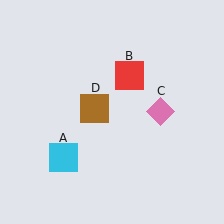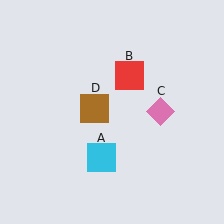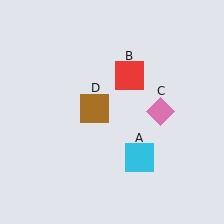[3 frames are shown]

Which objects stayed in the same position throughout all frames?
Red square (object B) and pink diamond (object C) and brown square (object D) remained stationary.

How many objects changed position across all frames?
1 object changed position: cyan square (object A).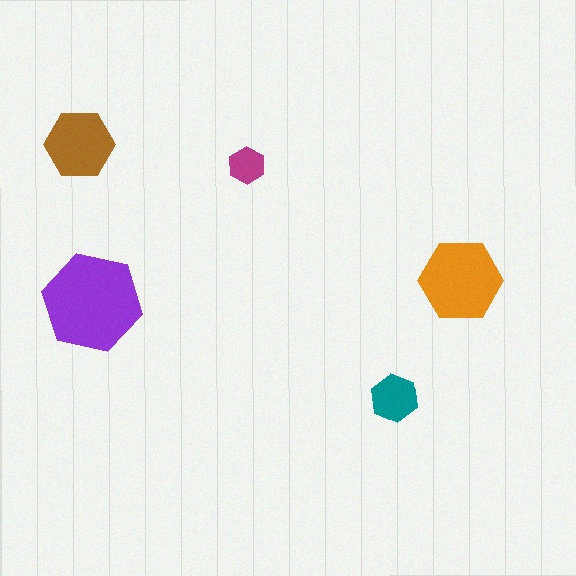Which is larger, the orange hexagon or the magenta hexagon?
The orange one.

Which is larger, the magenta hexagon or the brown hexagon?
The brown one.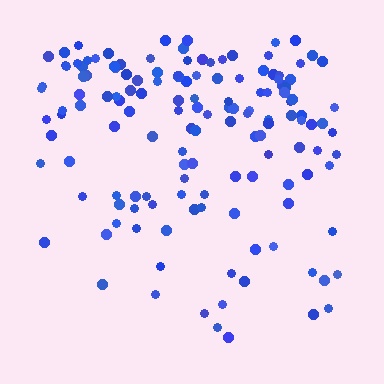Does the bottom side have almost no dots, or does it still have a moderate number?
Still a moderate number, just noticeably fewer than the top.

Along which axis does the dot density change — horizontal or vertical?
Vertical.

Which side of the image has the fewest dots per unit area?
The bottom.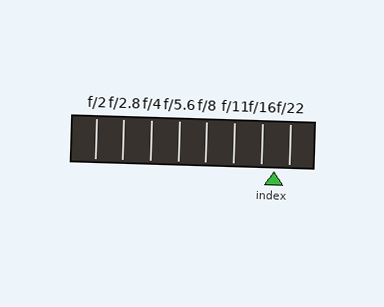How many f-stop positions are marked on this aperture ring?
There are 8 f-stop positions marked.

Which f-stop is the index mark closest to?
The index mark is closest to f/16.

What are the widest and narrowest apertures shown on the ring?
The widest aperture shown is f/2 and the narrowest is f/22.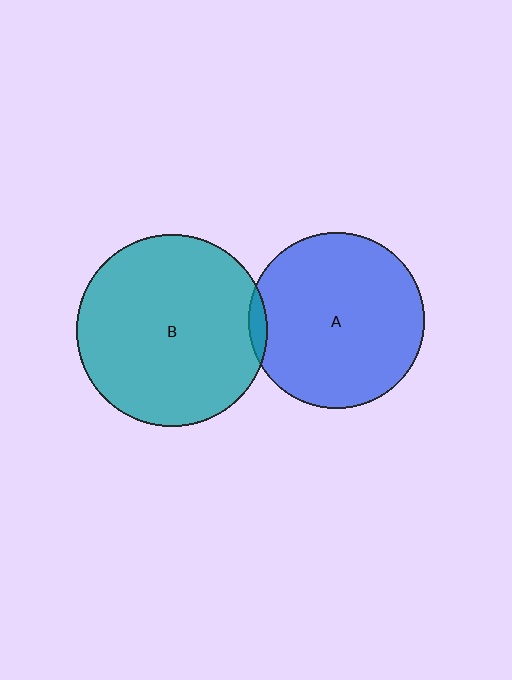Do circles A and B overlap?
Yes.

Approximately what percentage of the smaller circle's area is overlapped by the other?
Approximately 5%.